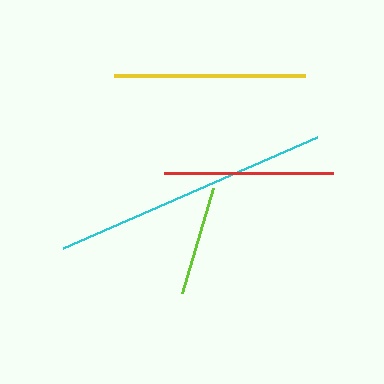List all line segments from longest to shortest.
From longest to shortest: cyan, yellow, red, lime.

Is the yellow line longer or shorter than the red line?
The yellow line is longer than the red line.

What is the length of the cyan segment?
The cyan segment is approximately 277 pixels long.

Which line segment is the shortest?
The lime line is the shortest at approximately 110 pixels.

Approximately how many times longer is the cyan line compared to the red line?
The cyan line is approximately 1.6 times the length of the red line.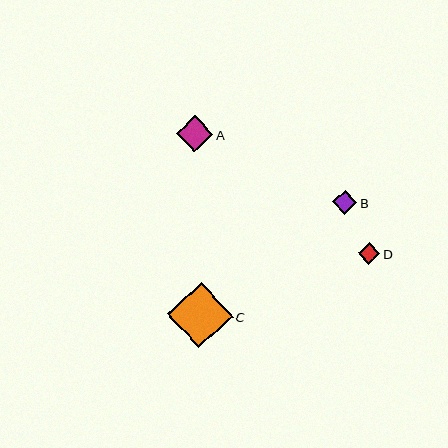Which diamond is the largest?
Diamond C is the largest with a size of approximately 66 pixels.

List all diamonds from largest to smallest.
From largest to smallest: C, A, B, D.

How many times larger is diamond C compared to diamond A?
Diamond C is approximately 1.8 times the size of diamond A.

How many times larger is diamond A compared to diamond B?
Diamond A is approximately 1.5 times the size of diamond B.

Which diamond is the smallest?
Diamond D is the smallest with a size of approximately 22 pixels.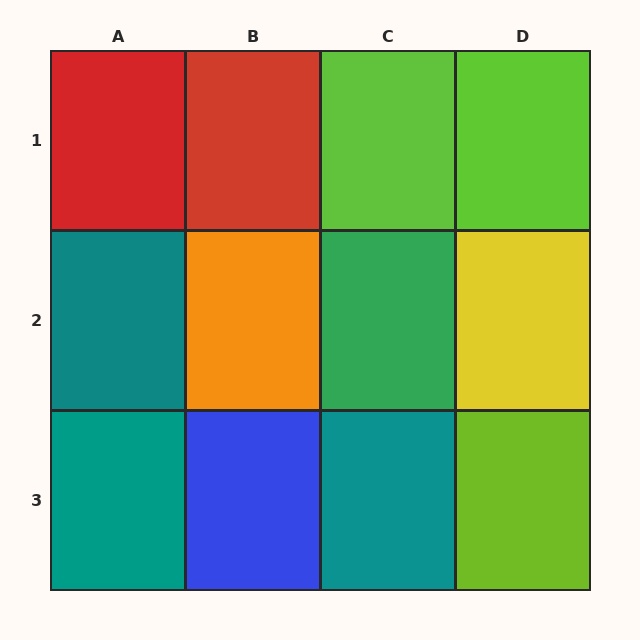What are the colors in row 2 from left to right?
Teal, orange, green, yellow.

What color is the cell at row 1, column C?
Lime.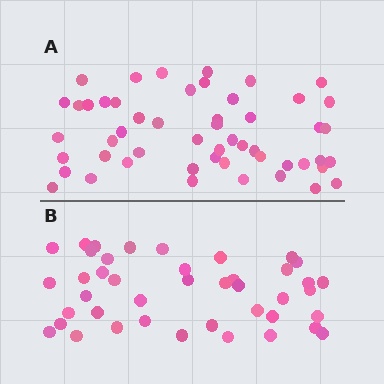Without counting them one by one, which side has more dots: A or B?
Region A (the top region) has more dots.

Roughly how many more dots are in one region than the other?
Region A has roughly 10 or so more dots than region B.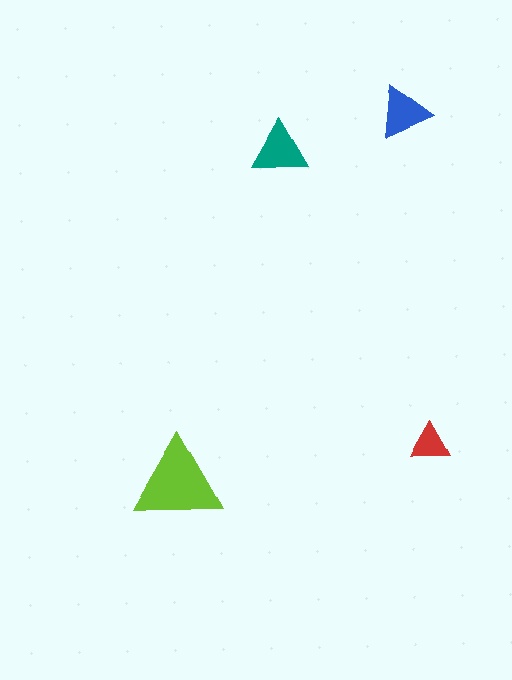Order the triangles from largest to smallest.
the lime one, the teal one, the blue one, the red one.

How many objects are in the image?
There are 4 objects in the image.